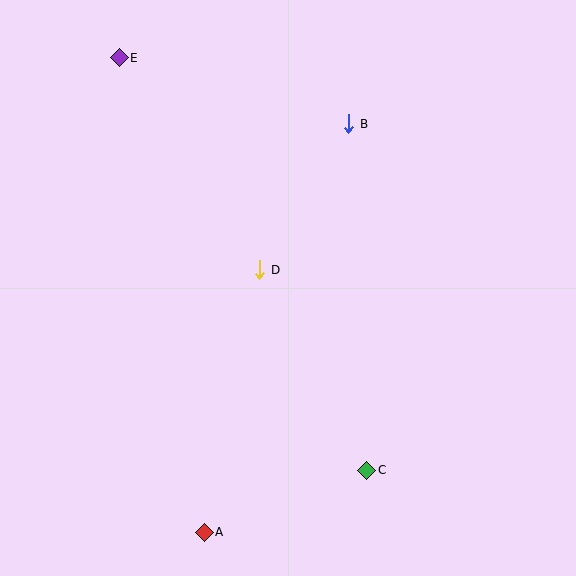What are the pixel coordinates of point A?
Point A is at (204, 532).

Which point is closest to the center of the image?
Point D at (260, 270) is closest to the center.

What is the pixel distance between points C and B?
The distance between C and B is 347 pixels.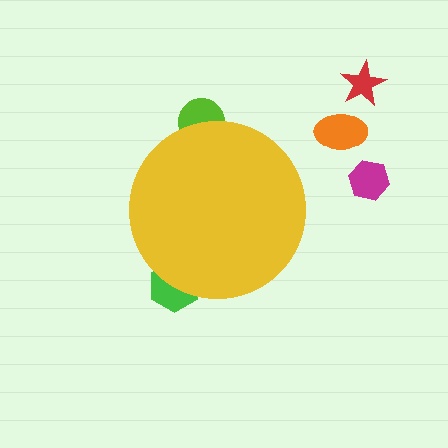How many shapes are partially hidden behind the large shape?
2 shapes are partially hidden.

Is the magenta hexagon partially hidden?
No, the magenta hexagon is fully visible.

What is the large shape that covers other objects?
A yellow circle.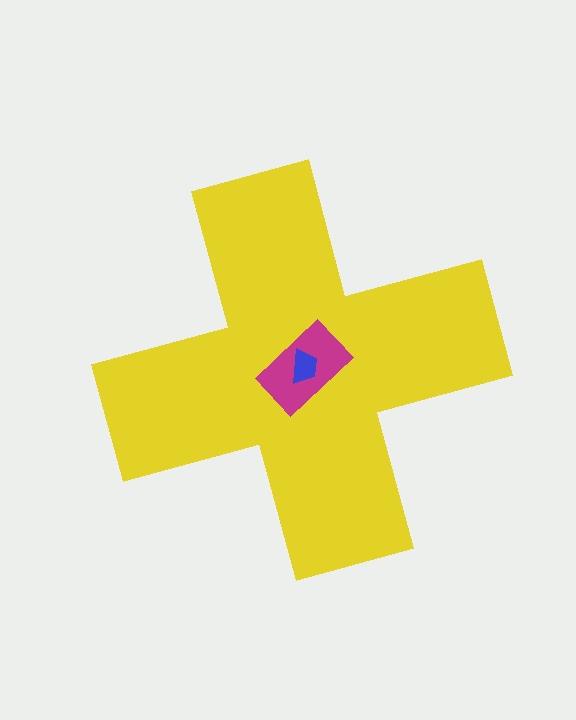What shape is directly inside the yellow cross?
The magenta rectangle.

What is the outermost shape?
The yellow cross.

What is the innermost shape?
The blue trapezoid.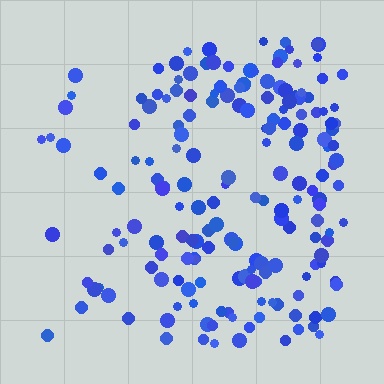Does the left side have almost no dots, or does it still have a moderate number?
Still a moderate number, just noticeably fewer than the right.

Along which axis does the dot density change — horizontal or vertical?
Horizontal.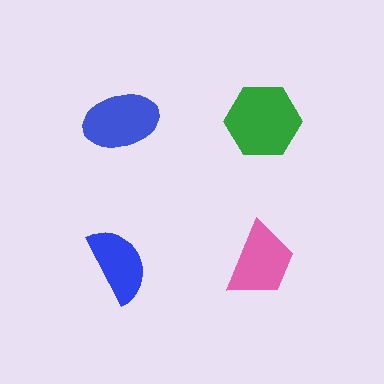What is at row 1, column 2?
A green hexagon.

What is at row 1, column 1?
A blue ellipse.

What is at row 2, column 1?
A blue semicircle.